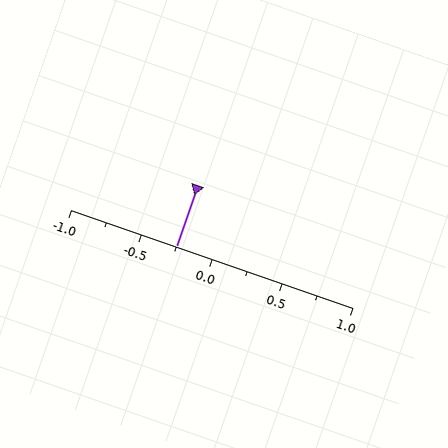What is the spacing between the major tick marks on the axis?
The major ticks are spaced 0.5 apart.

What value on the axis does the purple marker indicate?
The marker indicates approximately -0.25.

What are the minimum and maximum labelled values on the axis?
The axis runs from -1.0 to 1.0.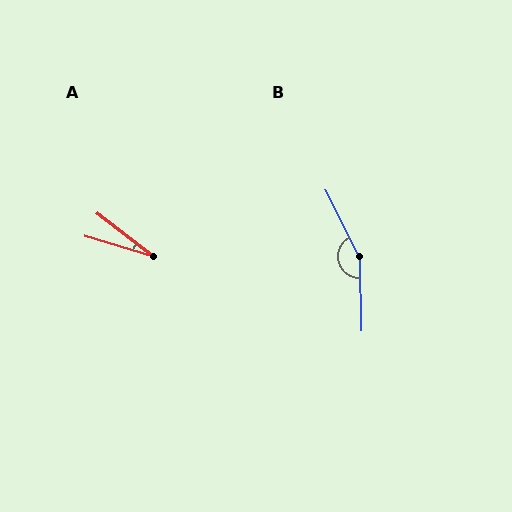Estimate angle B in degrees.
Approximately 155 degrees.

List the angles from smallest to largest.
A (21°), B (155°).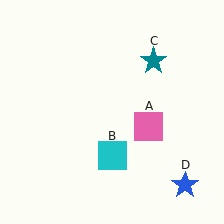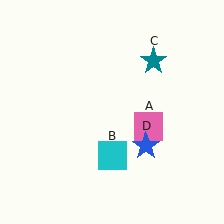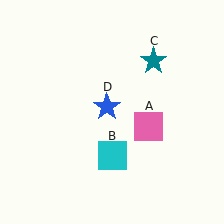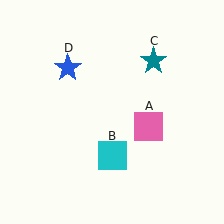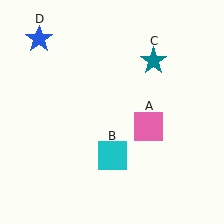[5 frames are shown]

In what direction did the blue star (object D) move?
The blue star (object D) moved up and to the left.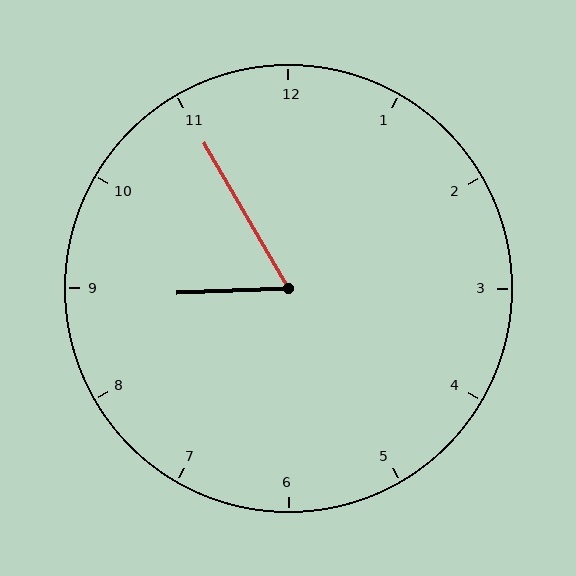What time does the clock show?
8:55.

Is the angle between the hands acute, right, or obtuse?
It is acute.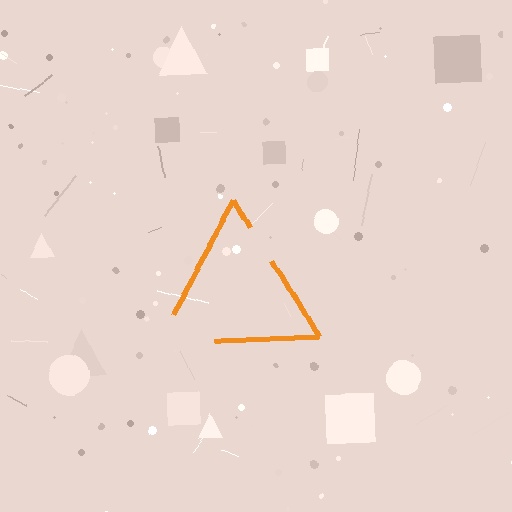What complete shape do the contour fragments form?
The contour fragments form a triangle.